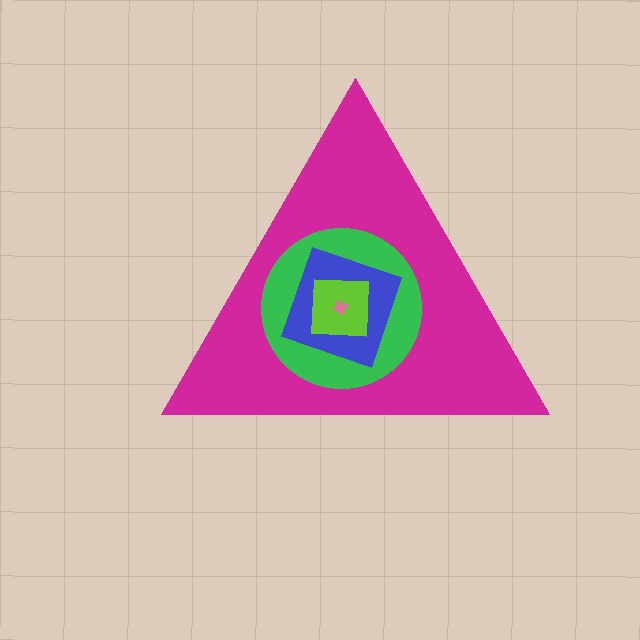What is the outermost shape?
The magenta triangle.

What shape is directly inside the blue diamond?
The lime square.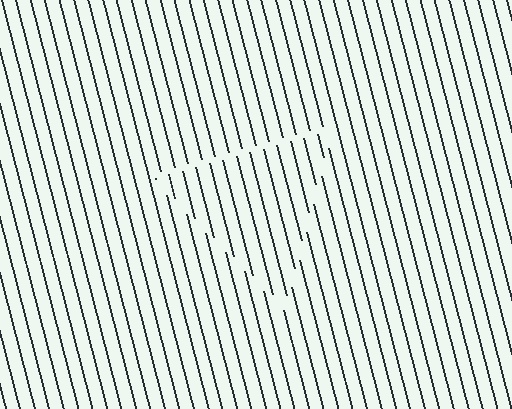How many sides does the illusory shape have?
3 sides — the line-ends trace a triangle.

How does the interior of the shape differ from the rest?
The interior of the shape contains the same grating, shifted by half a period — the contour is defined by the phase discontinuity where line-ends from the inner and outer gratings abut.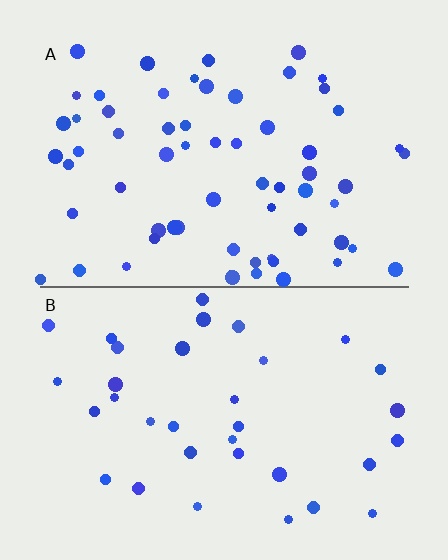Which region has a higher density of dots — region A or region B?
A (the top).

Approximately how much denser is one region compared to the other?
Approximately 1.9× — region A over region B.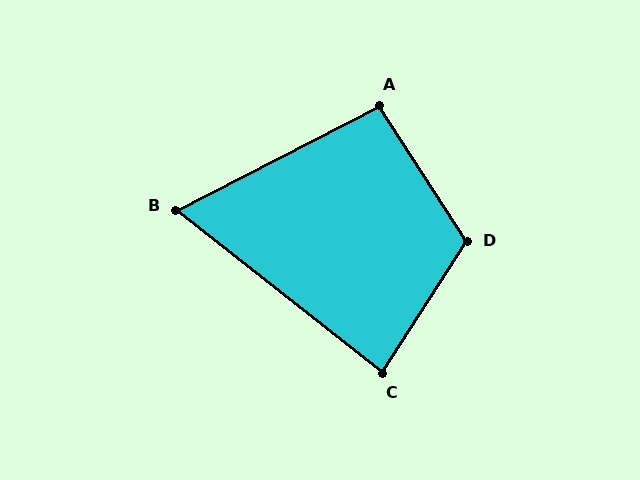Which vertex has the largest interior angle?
D, at approximately 115 degrees.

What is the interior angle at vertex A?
Approximately 96 degrees (obtuse).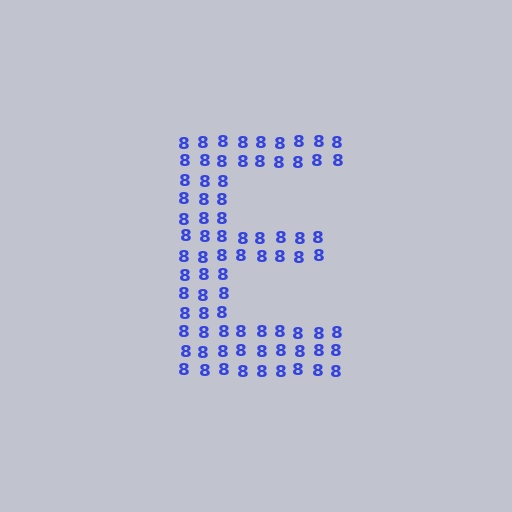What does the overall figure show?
The overall figure shows the letter E.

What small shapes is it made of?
It is made of small digit 8's.